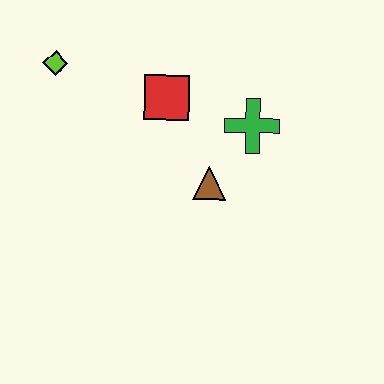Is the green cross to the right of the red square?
Yes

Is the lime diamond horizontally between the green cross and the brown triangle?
No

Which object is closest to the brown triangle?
The green cross is closest to the brown triangle.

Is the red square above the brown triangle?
Yes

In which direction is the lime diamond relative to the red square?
The lime diamond is to the left of the red square.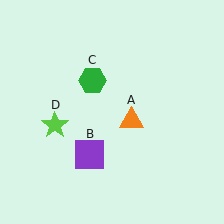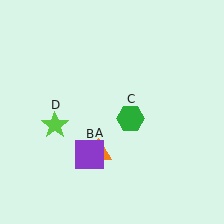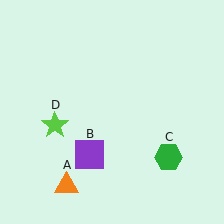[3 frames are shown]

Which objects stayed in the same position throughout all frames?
Purple square (object B) and lime star (object D) remained stationary.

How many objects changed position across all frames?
2 objects changed position: orange triangle (object A), green hexagon (object C).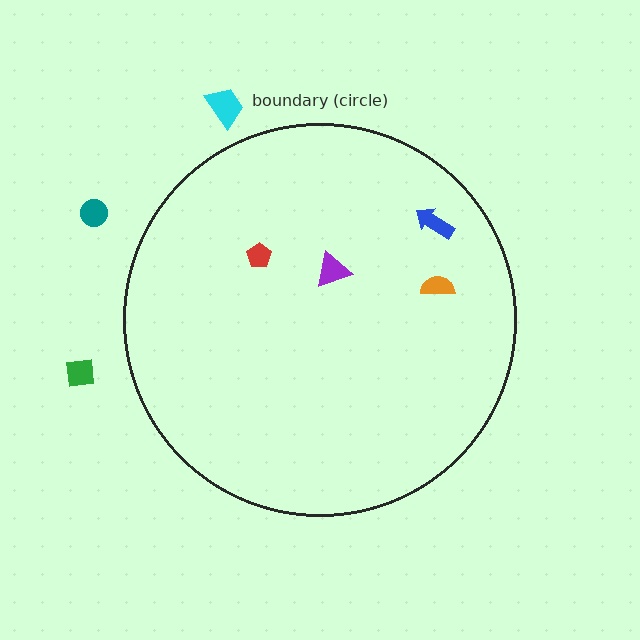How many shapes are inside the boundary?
4 inside, 3 outside.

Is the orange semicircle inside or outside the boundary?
Inside.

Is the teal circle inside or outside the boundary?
Outside.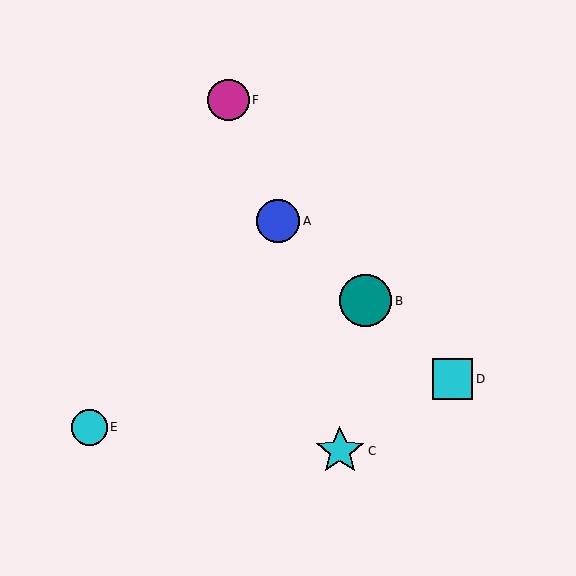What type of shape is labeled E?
Shape E is a cyan circle.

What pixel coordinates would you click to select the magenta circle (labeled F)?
Click at (228, 100) to select the magenta circle F.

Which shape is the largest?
The teal circle (labeled B) is the largest.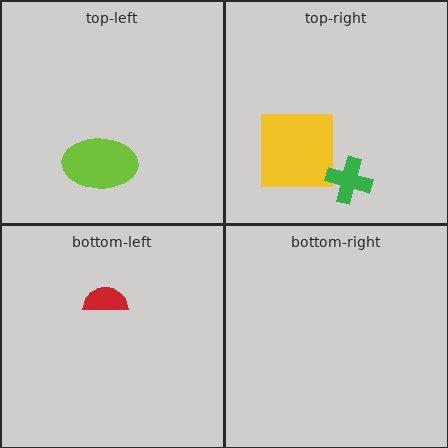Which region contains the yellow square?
The top-right region.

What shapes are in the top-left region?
The lime ellipse.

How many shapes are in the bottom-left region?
1.